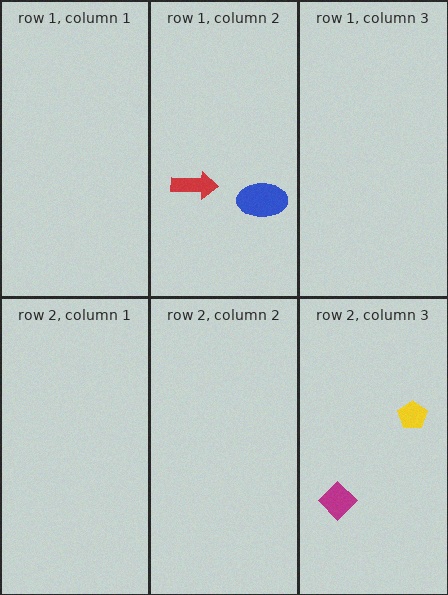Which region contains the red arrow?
The row 1, column 2 region.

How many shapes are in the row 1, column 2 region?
2.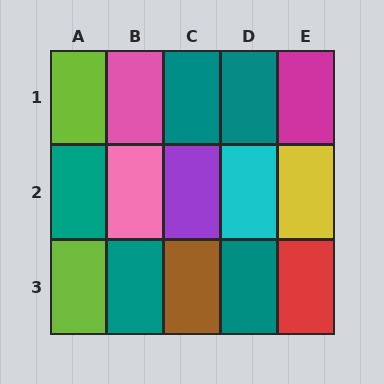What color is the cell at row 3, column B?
Teal.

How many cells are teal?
5 cells are teal.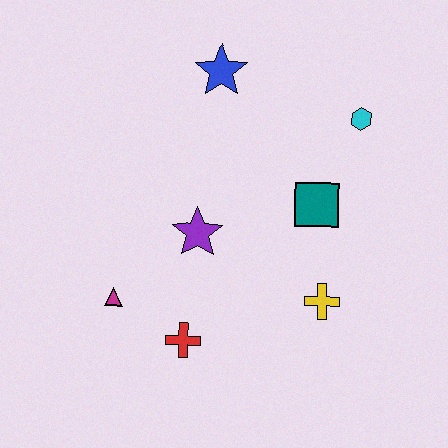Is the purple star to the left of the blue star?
Yes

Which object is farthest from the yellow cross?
The blue star is farthest from the yellow cross.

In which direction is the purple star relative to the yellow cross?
The purple star is to the left of the yellow cross.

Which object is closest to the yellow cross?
The teal square is closest to the yellow cross.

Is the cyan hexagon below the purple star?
No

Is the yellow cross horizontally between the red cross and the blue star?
No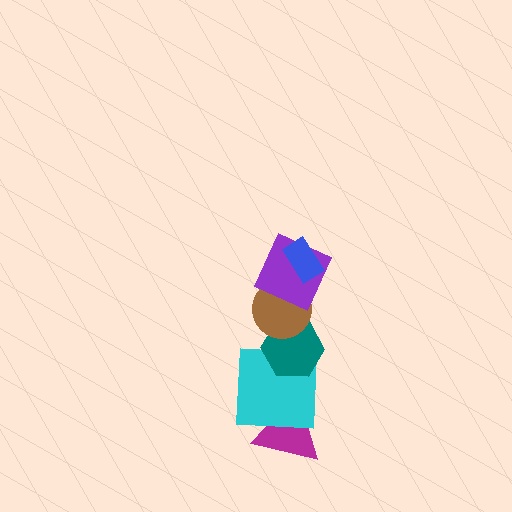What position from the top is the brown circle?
The brown circle is 3rd from the top.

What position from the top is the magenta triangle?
The magenta triangle is 6th from the top.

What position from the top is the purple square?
The purple square is 2nd from the top.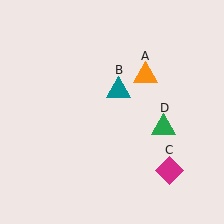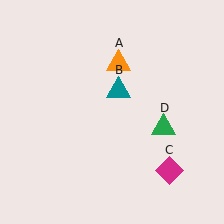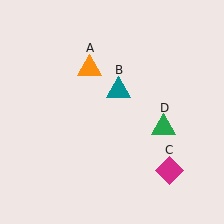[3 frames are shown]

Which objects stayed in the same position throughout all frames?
Teal triangle (object B) and magenta diamond (object C) and green triangle (object D) remained stationary.